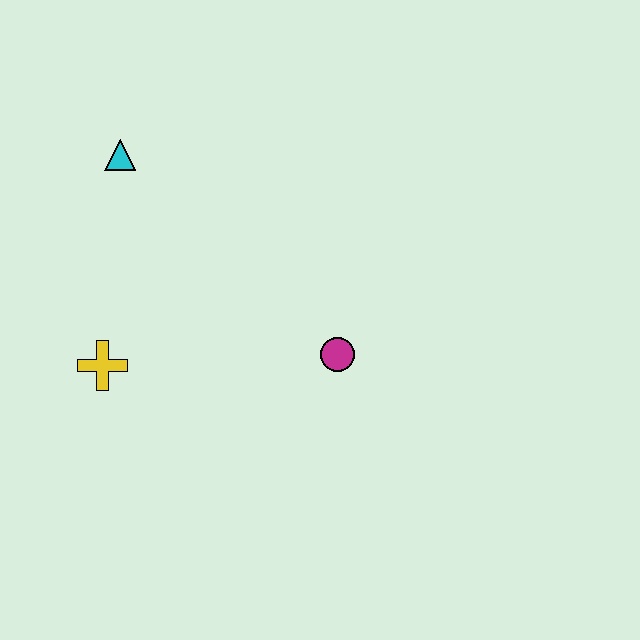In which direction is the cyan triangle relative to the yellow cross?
The cyan triangle is above the yellow cross.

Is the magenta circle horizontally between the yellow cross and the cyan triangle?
No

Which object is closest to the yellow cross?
The cyan triangle is closest to the yellow cross.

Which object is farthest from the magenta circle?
The cyan triangle is farthest from the magenta circle.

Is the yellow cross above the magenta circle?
No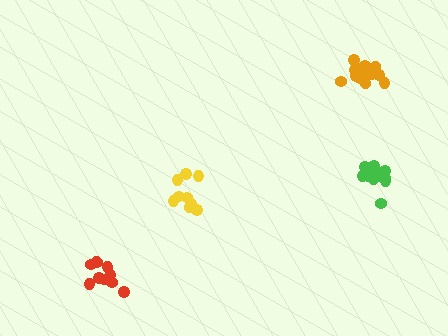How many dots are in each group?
Group 1: 10 dots, Group 2: 14 dots, Group 3: 9 dots, Group 4: 14 dots (47 total).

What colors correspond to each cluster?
The clusters are colored: red, green, yellow, orange.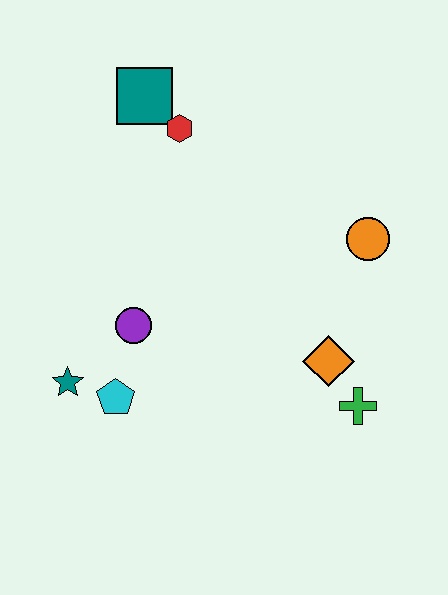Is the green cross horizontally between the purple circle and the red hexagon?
No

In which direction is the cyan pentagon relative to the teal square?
The cyan pentagon is below the teal square.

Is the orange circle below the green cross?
No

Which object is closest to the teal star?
The cyan pentagon is closest to the teal star.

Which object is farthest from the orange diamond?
The teal square is farthest from the orange diamond.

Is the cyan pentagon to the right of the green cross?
No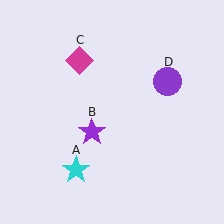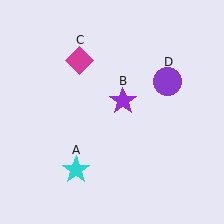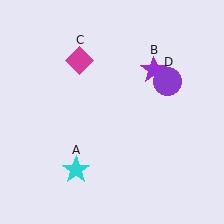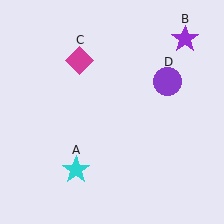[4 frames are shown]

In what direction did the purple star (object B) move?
The purple star (object B) moved up and to the right.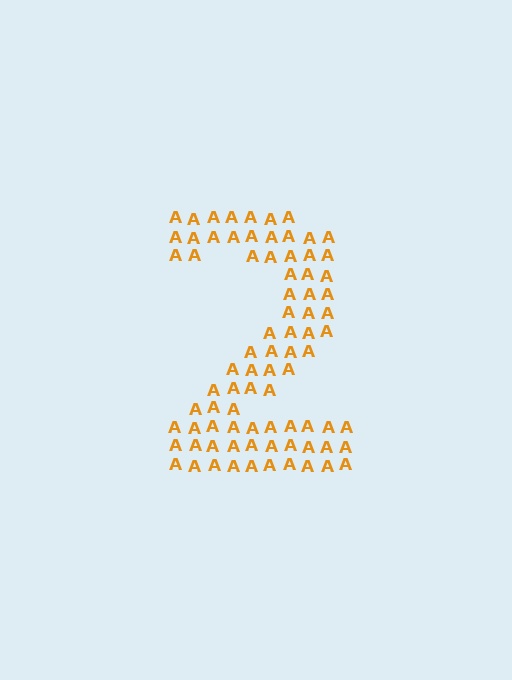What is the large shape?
The large shape is the digit 2.